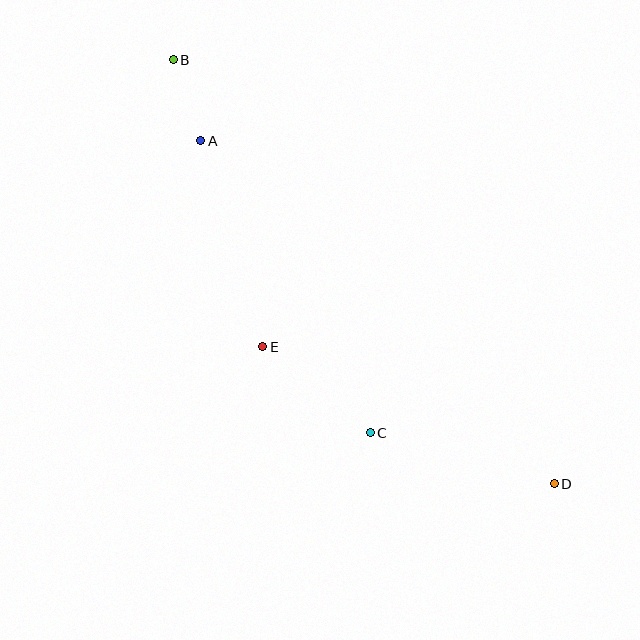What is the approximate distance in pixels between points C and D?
The distance between C and D is approximately 191 pixels.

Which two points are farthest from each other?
Points B and D are farthest from each other.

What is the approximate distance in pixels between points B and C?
The distance between B and C is approximately 422 pixels.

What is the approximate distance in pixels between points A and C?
The distance between A and C is approximately 338 pixels.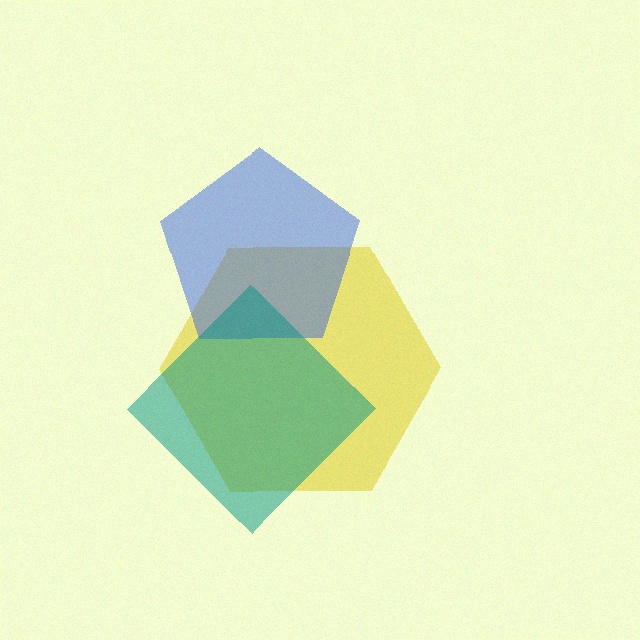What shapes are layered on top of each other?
The layered shapes are: a yellow hexagon, a blue pentagon, a teal diamond.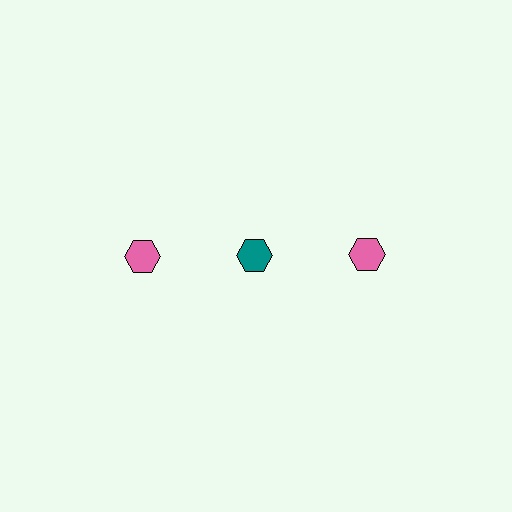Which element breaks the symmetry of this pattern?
The teal hexagon in the top row, second from left column breaks the symmetry. All other shapes are pink hexagons.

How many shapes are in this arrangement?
There are 3 shapes arranged in a grid pattern.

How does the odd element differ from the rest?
It has a different color: teal instead of pink.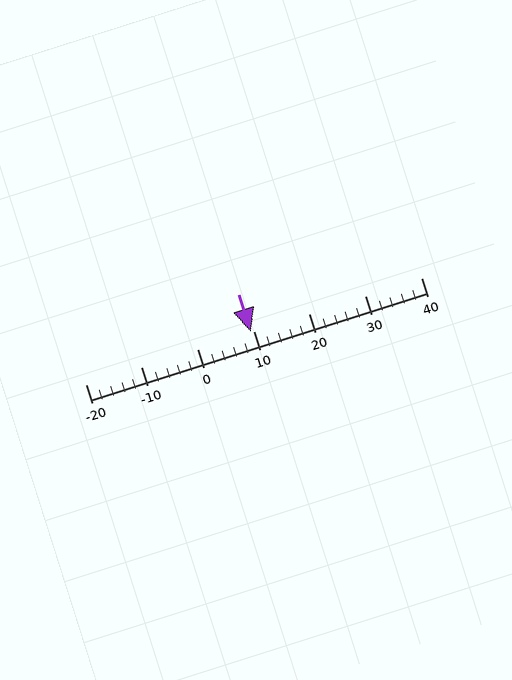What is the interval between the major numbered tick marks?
The major tick marks are spaced 10 units apart.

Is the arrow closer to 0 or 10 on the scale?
The arrow is closer to 10.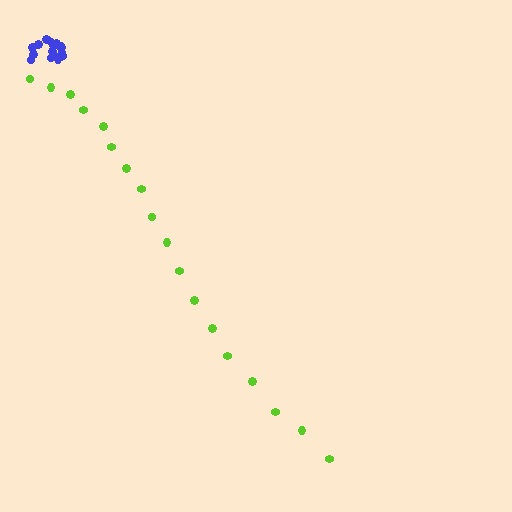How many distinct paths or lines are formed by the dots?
There are 2 distinct paths.